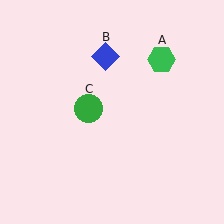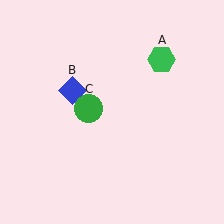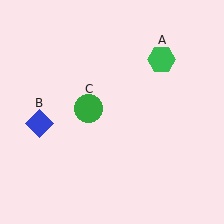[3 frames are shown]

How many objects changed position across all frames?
1 object changed position: blue diamond (object B).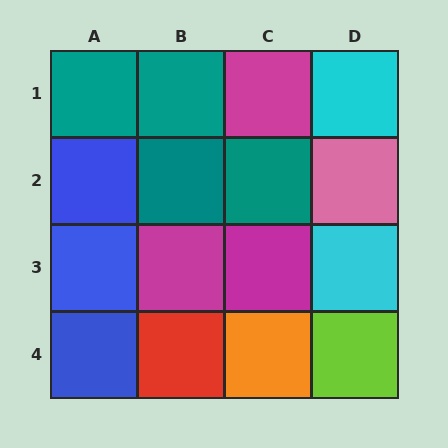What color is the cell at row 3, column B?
Magenta.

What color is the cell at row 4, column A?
Blue.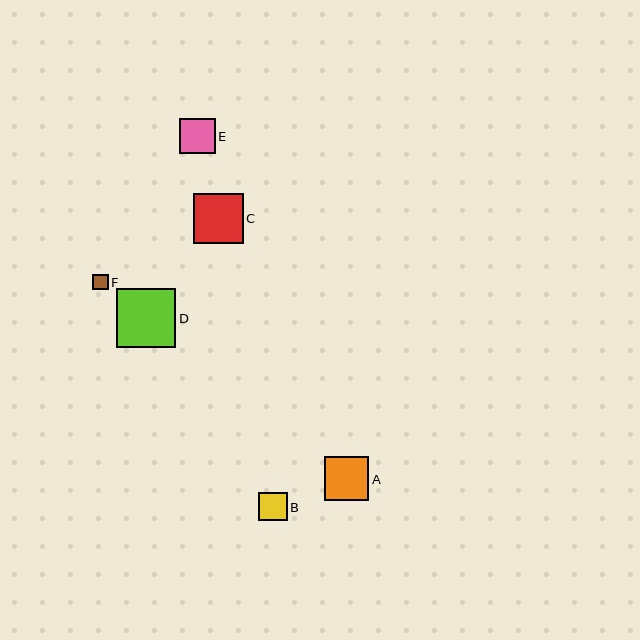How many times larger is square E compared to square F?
Square E is approximately 2.2 times the size of square F.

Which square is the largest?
Square D is the largest with a size of approximately 59 pixels.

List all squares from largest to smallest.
From largest to smallest: D, C, A, E, B, F.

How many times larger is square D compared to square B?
Square D is approximately 2.1 times the size of square B.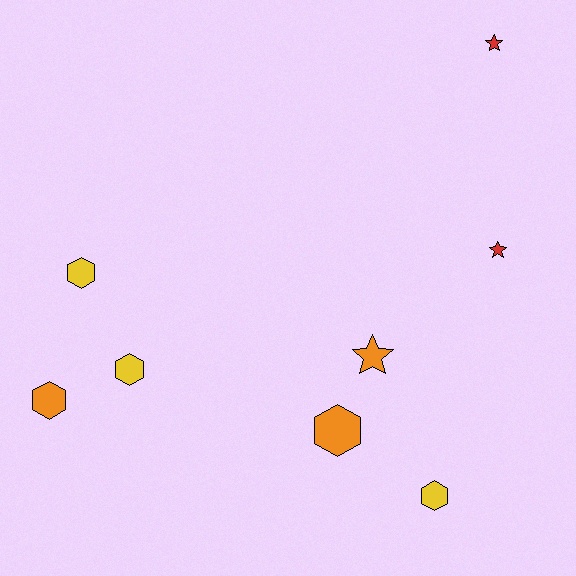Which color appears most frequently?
Yellow, with 3 objects.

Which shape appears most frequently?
Hexagon, with 5 objects.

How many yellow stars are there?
There are no yellow stars.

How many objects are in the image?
There are 8 objects.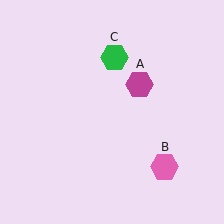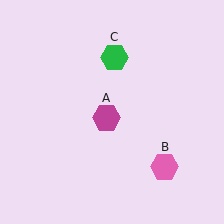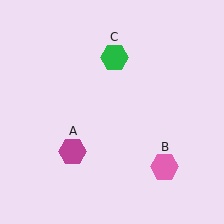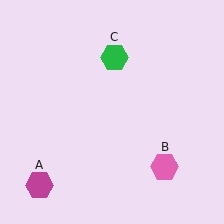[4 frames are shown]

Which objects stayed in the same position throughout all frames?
Pink hexagon (object B) and green hexagon (object C) remained stationary.